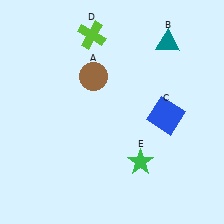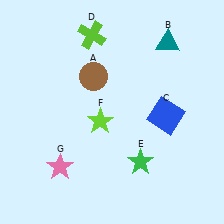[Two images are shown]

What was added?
A lime star (F), a pink star (G) were added in Image 2.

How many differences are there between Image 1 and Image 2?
There are 2 differences between the two images.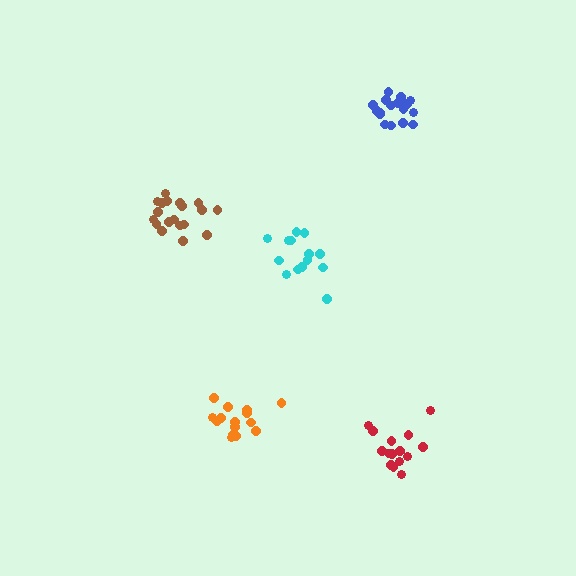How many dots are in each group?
Group 1: 15 dots, Group 2: 18 dots, Group 3: 15 dots, Group 4: 19 dots, Group 5: 14 dots (81 total).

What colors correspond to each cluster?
The clusters are colored: orange, blue, red, brown, cyan.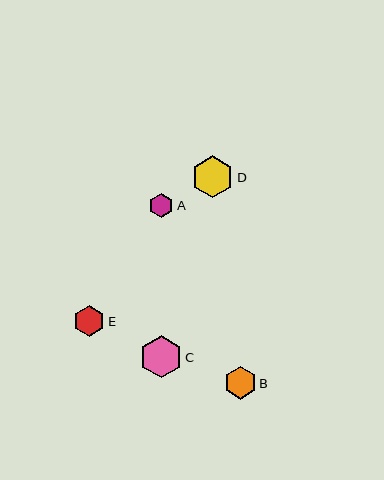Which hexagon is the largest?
Hexagon C is the largest with a size of approximately 43 pixels.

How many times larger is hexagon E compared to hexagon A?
Hexagon E is approximately 1.2 times the size of hexagon A.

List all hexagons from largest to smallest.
From largest to smallest: C, D, B, E, A.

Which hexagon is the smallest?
Hexagon A is the smallest with a size of approximately 25 pixels.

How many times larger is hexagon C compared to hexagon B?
Hexagon C is approximately 1.3 times the size of hexagon B.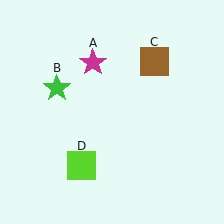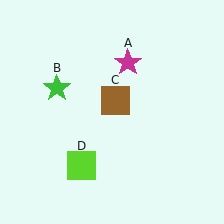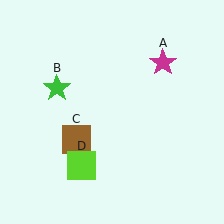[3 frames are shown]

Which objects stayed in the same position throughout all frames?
Green star (object B) and lime square (object D) remained stationary.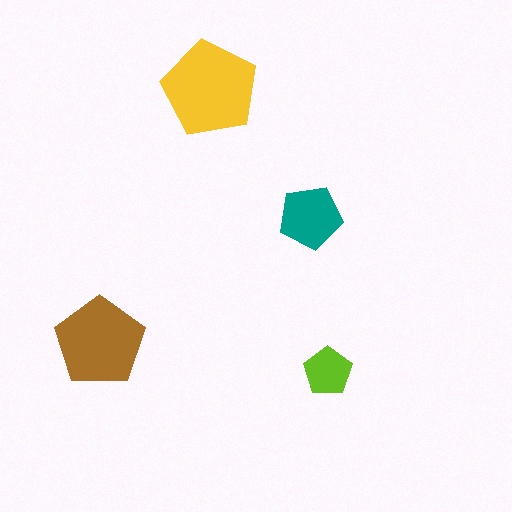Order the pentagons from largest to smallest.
the yellow one, the brown one, the teal one, the lime one.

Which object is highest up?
The yellow pentagon is topmost.